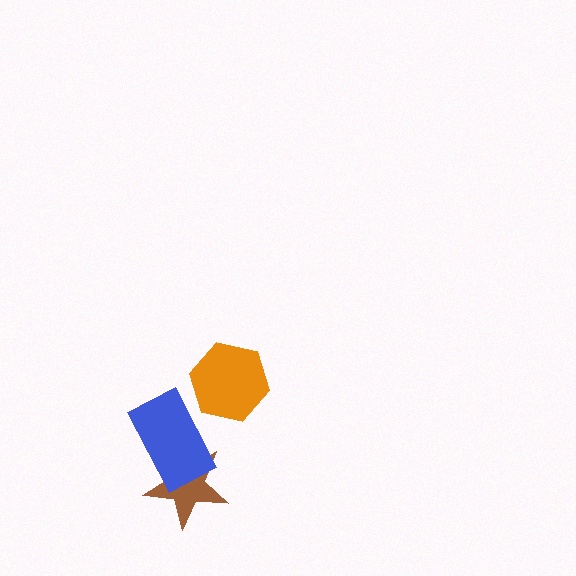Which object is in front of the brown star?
The blue rectangle is in front of the brown star.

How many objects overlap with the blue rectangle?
1 object overlaps with the blue rectangle.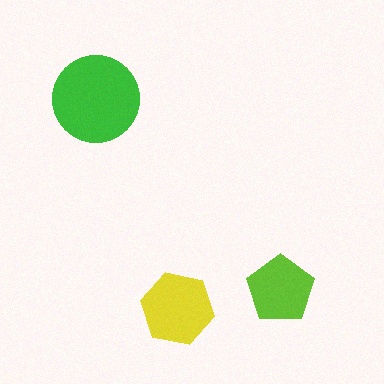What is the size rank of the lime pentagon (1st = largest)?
3rd.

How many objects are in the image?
There are 3 objects in the image.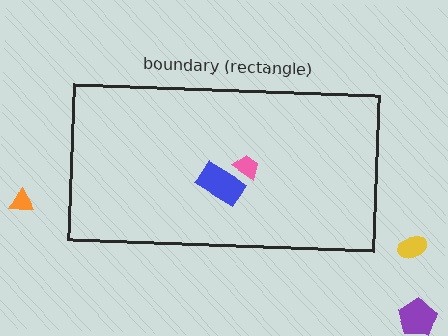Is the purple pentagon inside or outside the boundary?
Outside.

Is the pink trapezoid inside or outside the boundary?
Inside.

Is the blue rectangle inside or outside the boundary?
Inside.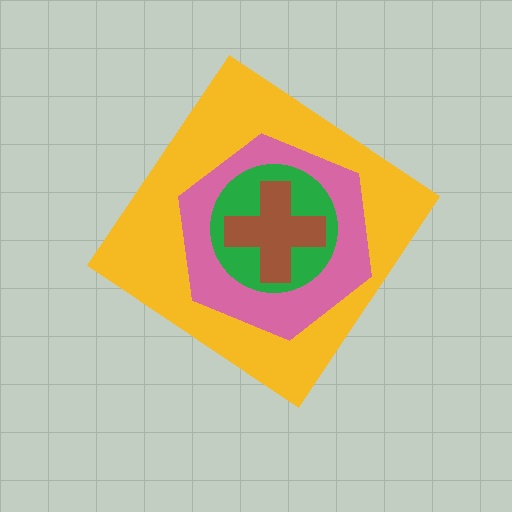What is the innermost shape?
The brown cross.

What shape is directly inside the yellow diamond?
The pink hexagon.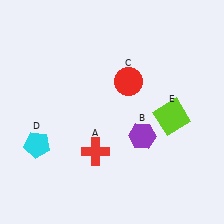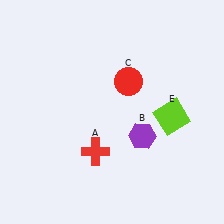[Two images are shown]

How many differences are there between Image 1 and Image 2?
There is 1 difference between the two images.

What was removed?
The cyan pentagon (D) was removed in Image 2.